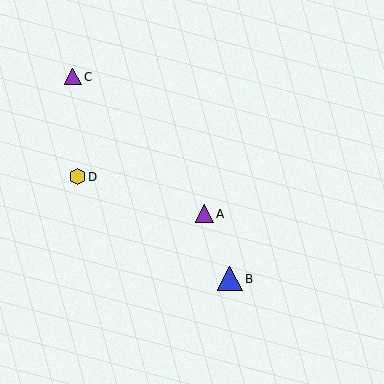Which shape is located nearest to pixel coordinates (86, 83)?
The purple triangle (labeled C) at (73, 77) is nearest to that location.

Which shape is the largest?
The blue triangle (labeled B) is the largest.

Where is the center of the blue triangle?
The center of the blue triangle is at (230, 279).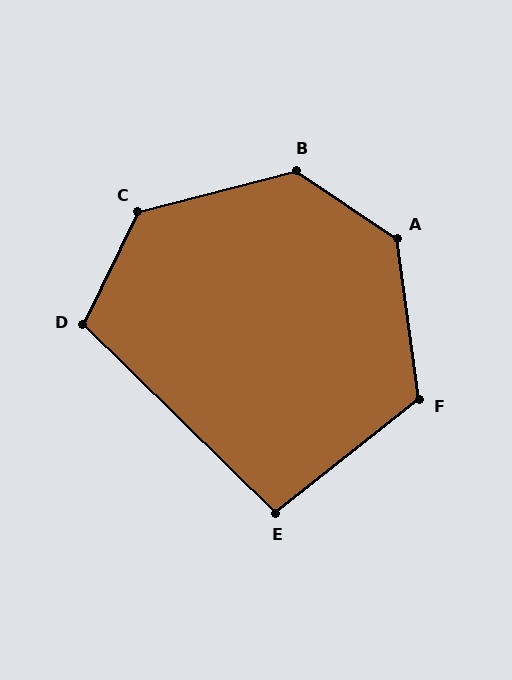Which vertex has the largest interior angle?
A, at approximately 132 degrees.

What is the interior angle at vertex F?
Approximately 120 degrees (obtuse).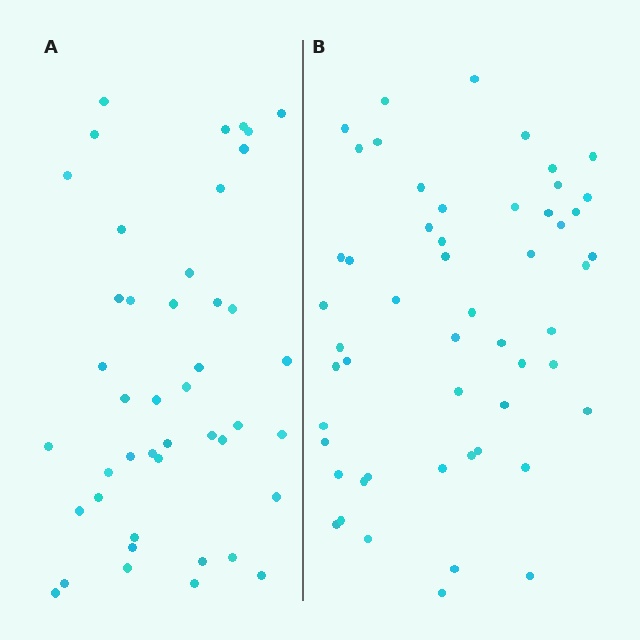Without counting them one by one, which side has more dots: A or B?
Region B (the right region) has more dots.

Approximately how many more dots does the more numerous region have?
Region B has roughly 8 or so more dots than region A.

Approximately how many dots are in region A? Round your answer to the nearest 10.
About 40 dots. (The exact count is 44, which rounds to 40.)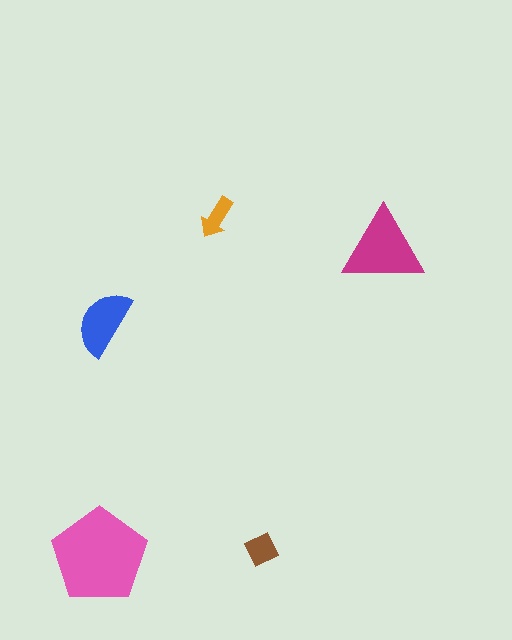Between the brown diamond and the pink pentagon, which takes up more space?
The pink pentagon.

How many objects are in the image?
There are 5 objects in the image.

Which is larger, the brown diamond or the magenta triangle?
The magenta triangle.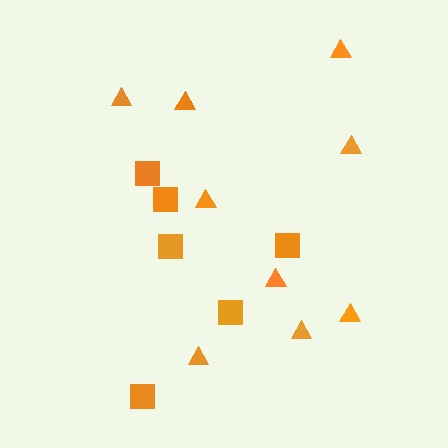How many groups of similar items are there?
There are 2 groups: one group of triangles (9) and one group of squares (6).